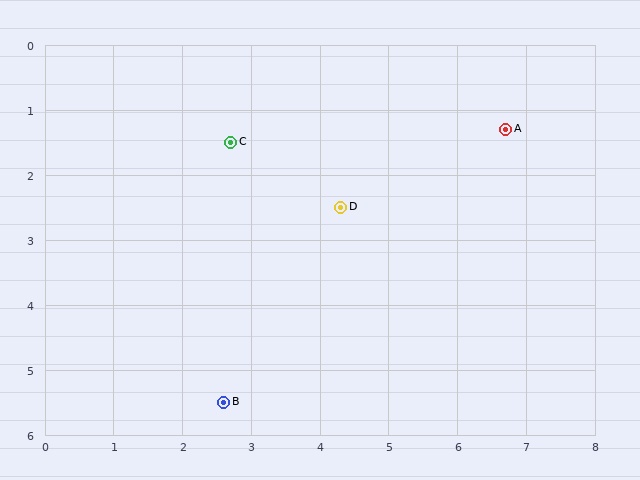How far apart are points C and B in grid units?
Points C and B are about 4.0 grid units apart.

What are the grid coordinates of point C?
Point C is at approximately (2.7, 1.5).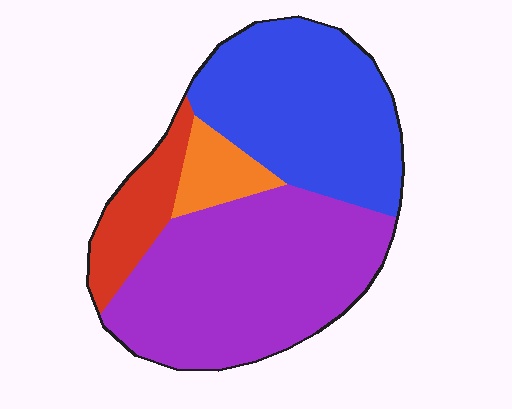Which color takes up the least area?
Orange, at roughly 5%.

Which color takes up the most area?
Purple, at roughly 45%.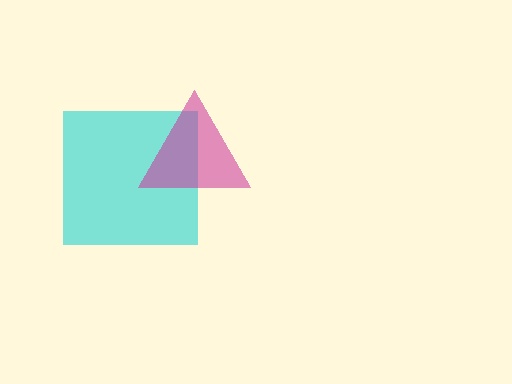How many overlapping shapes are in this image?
There are 2 overlapping shapes in the image.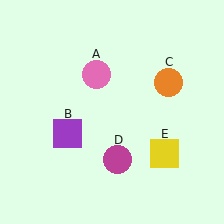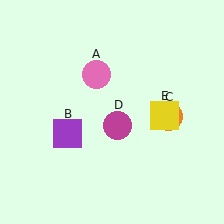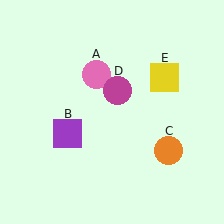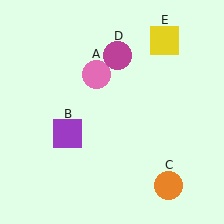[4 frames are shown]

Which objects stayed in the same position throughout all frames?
Pink circle (object A) and purple square (object B) remained stationary.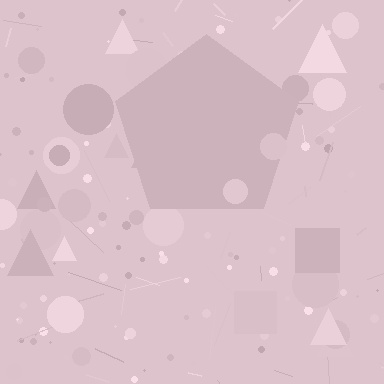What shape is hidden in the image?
A pentagon is hidden in the image.